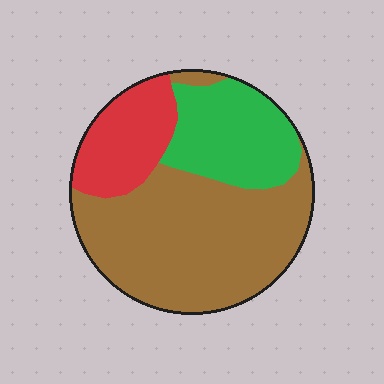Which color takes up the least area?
Red, at roughly 20%.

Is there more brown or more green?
Brown.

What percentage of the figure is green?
Green takes up about one quarter (1/4) of the figure.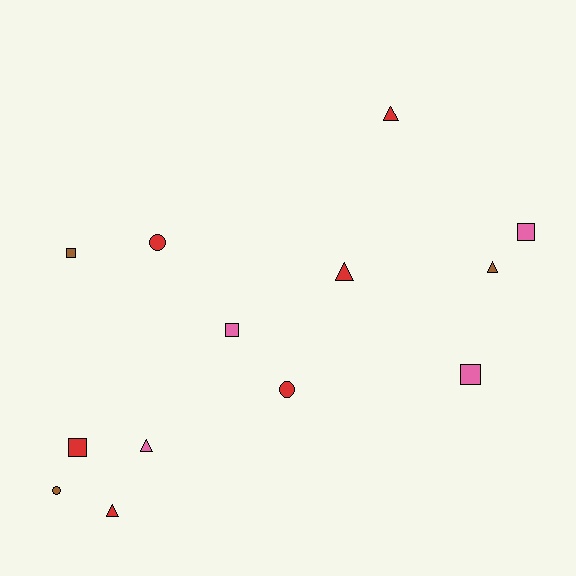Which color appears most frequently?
Red, with 6 objects.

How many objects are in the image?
There are 13 objects.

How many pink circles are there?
There are no pink circles.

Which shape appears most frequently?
Triangle, with 5 objects.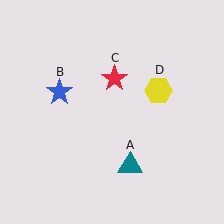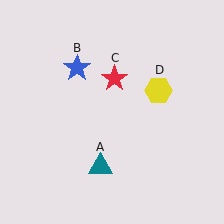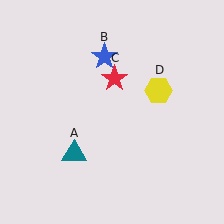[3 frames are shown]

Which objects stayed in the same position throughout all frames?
Red star (object C) and yellow hexagon (object D) remained stationary.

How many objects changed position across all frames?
2 objects changed position: teal triangle (object A), blue star (object B).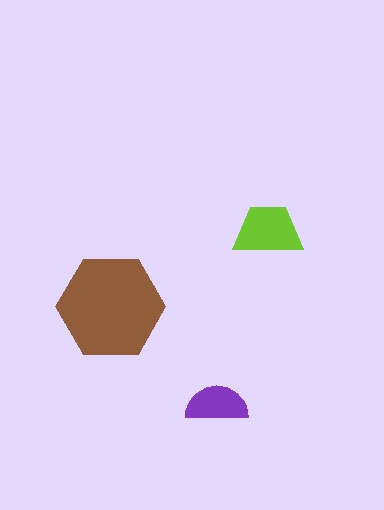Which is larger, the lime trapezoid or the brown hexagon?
The brown hexagon.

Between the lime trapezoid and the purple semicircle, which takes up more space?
The lime trapezoid.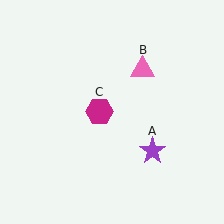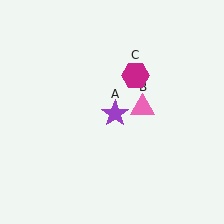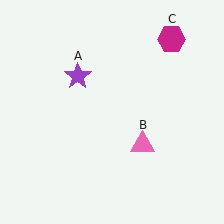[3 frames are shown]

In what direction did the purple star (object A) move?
The purple star (object A) moved up and to the left.